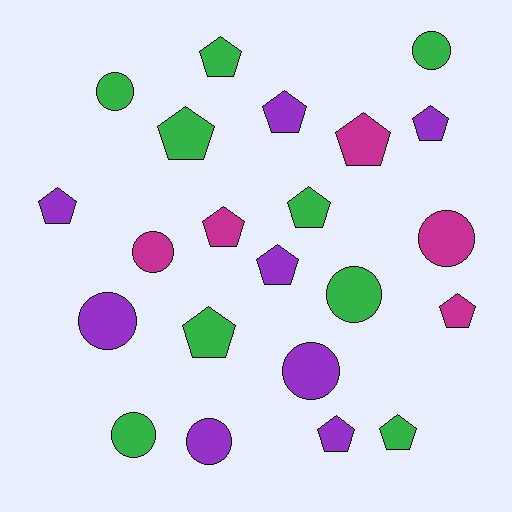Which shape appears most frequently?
Pentagon, with 13 objects.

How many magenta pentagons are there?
There are 3 magenta pentagons.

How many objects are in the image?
There are 22 objects.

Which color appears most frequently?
Green, with 9 objects.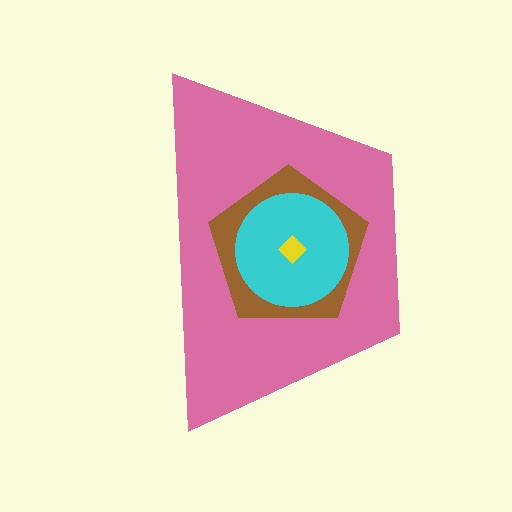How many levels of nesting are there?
4.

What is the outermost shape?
The pink trapezoid.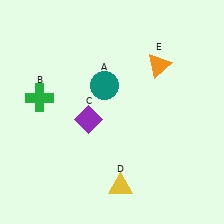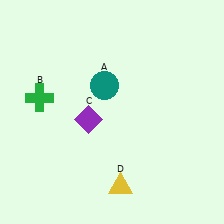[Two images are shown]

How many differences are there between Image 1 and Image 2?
There is 1 difference between the two images.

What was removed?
The orange triangle (E) was removed in Image 2.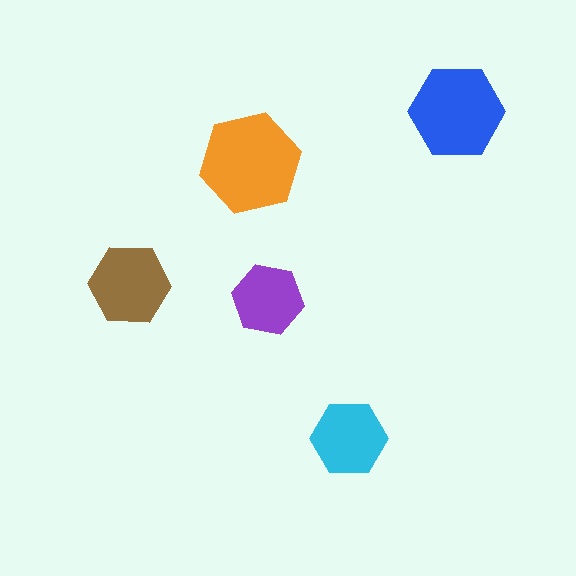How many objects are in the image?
There are 5 objects in the image.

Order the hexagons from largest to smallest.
the orange one, the blue one, the brown one, the cyan one, the purple one.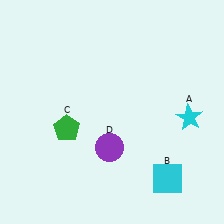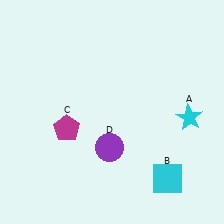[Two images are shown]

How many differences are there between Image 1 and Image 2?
There is 1 difference between the two images.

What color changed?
The pentagon (C) changed from green in Image 1 to magenta in Image 2.